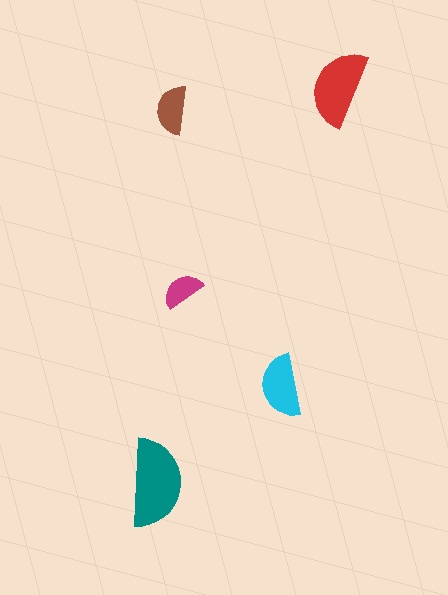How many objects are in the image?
There are 5 objects in the image.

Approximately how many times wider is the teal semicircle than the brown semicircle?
About 2 times wider.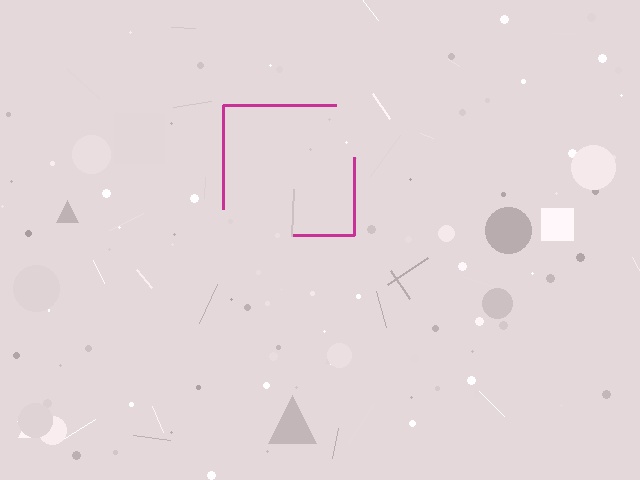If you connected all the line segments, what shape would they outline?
They would outline a square.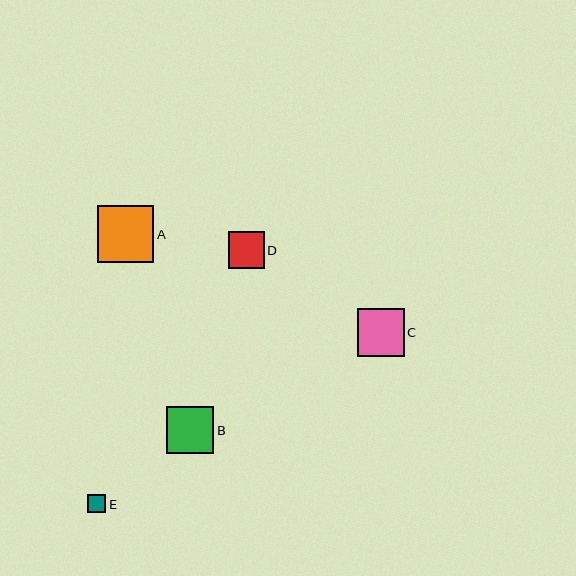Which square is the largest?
Square A is the largest with a size of approximately 57 pixels.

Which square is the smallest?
Square E is the smallest with a size of approximately 18 pixels.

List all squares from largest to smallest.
From largest to smallest: A, C, B, D, E.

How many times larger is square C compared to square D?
Square C is approximately 1.3 times the size of square D.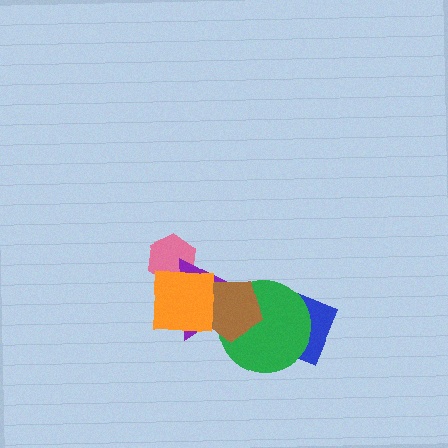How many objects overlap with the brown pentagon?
3 objects overlap with the brown pentagon.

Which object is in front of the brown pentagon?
The orange square is in front of the brown pentagon.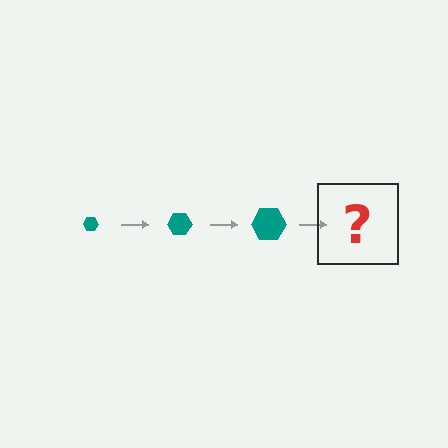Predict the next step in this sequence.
The next step is a teal hexagon, larger than the previous one.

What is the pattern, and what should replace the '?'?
The pattern is that the hexagon gets progressively larger each step. The '?' should be a teal hexagon, larger than the previous one.